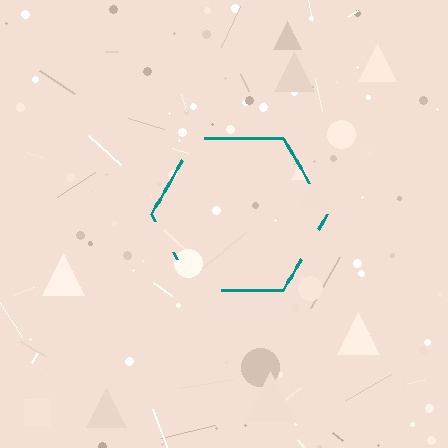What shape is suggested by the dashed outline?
The dashed outline suggests a hexagon.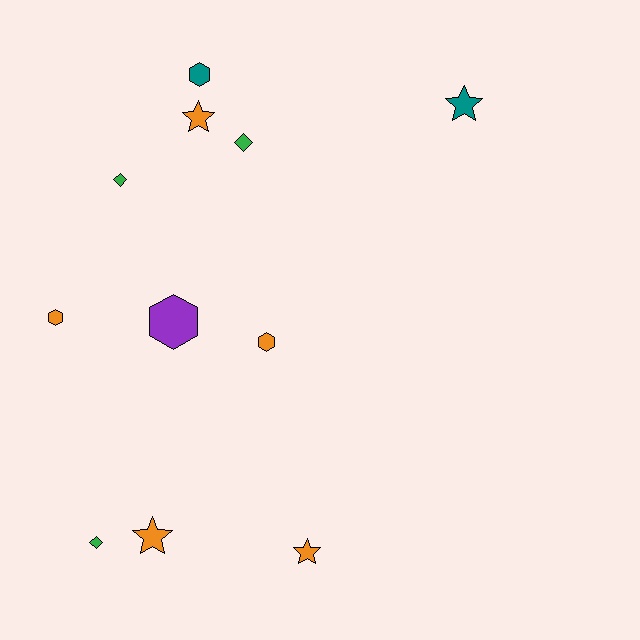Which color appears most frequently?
Orange, with 5 objects.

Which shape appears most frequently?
Star, with 4 objects.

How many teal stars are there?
There is 1 teal star.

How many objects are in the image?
There are 11 objects.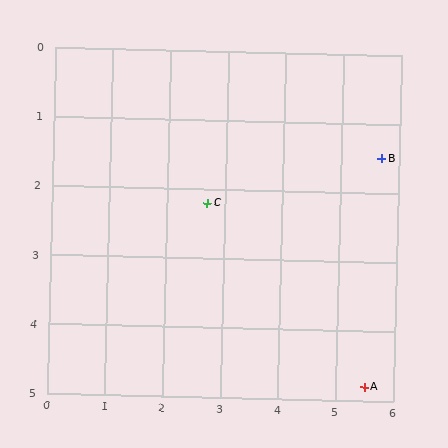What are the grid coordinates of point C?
Point C is at approximately (2.7, 2.2).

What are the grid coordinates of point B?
Point B is at approximately (5.7, 1.5).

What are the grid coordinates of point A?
Point A is at approximately (5.5, 4.8).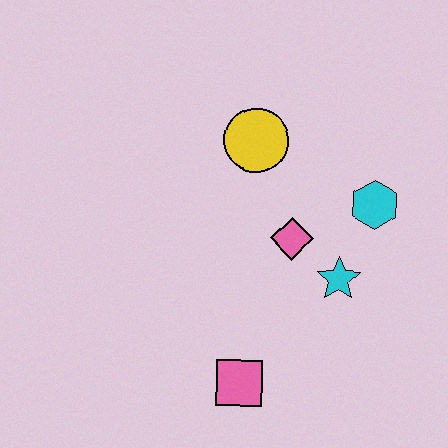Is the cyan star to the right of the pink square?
Yes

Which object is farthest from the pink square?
The yellow circle is farthest from the pink square.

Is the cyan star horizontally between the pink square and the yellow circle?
No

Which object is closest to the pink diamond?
The cyan star is closest to the pink diamond.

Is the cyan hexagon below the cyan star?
No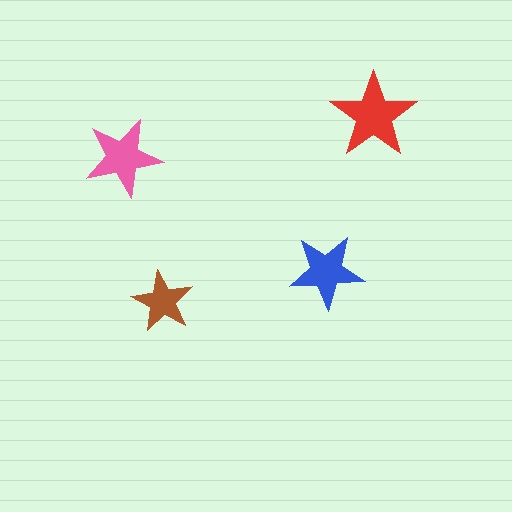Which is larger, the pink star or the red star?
The red one.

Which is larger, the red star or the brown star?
The red one.